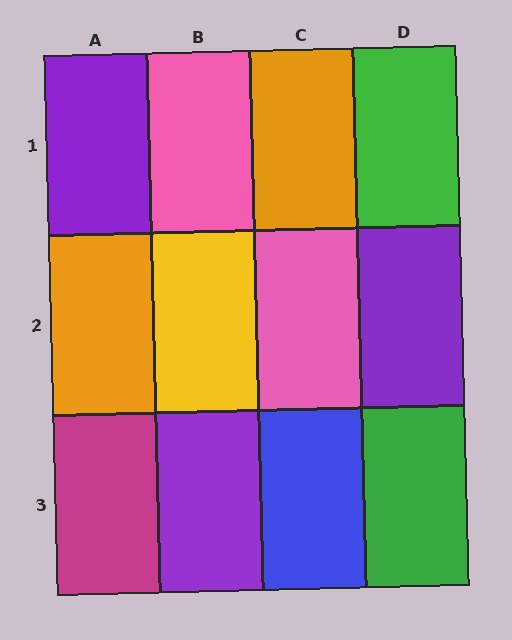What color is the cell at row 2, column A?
Orange.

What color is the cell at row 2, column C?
Pink.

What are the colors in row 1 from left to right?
Purple, pink, orange, green.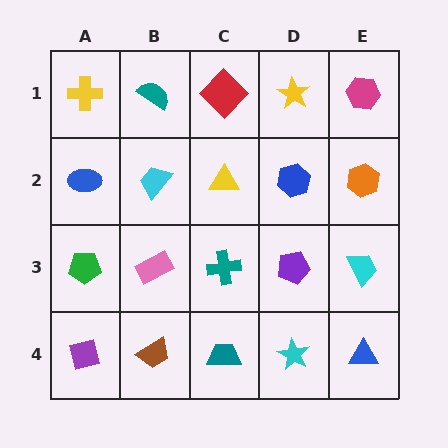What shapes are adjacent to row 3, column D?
A blue hexagon (row 2, column D), a cyan star (row 4, column D), a teal cross (row 3, column C), a cyan trapezoid (row 3, column E).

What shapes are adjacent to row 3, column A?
A blue ellipse (row 2, column A), a purple square (row 4, column A), a pink rectangle (row 3, column B).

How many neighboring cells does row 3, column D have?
4.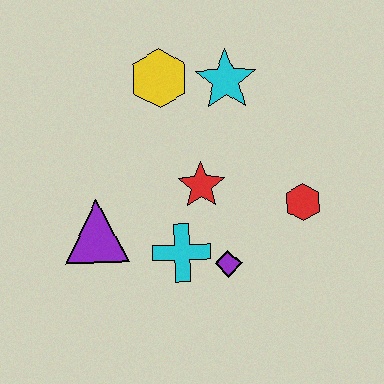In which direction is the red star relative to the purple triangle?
The red star is to the right of the purple triangle.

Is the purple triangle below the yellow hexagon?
Yes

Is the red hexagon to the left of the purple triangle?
No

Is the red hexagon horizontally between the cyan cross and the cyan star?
No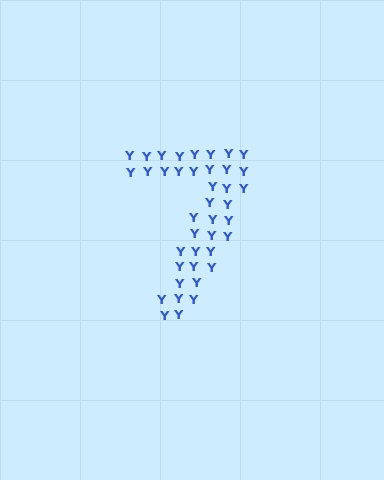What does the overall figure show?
The overall figure shows the digit 7.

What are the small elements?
The small elements are letter Y's.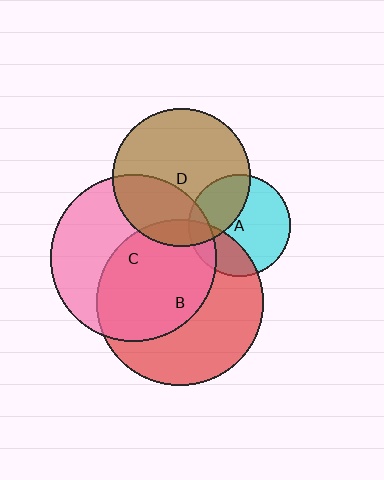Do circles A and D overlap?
Yes.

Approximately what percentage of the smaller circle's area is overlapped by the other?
Approximately 35%.